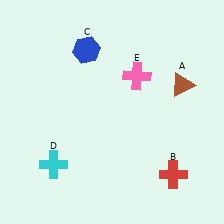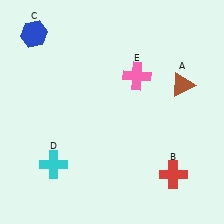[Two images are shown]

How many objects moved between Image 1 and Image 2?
1 object moved between the two images.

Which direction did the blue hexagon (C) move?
The blue hexagon (C) moved left.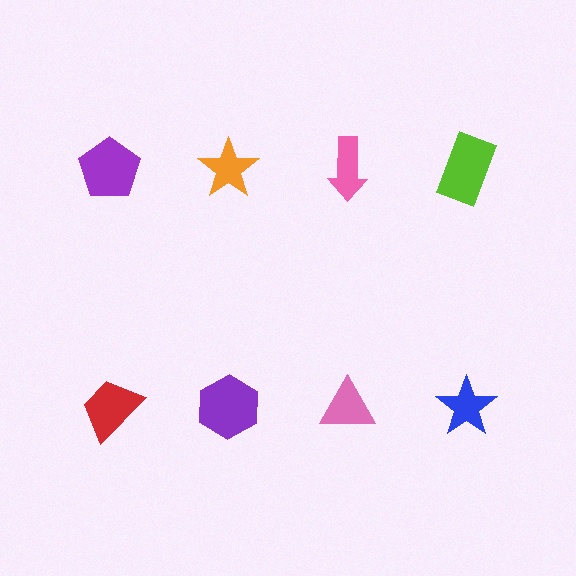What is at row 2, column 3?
A pink triangle.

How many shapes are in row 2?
4 shapes.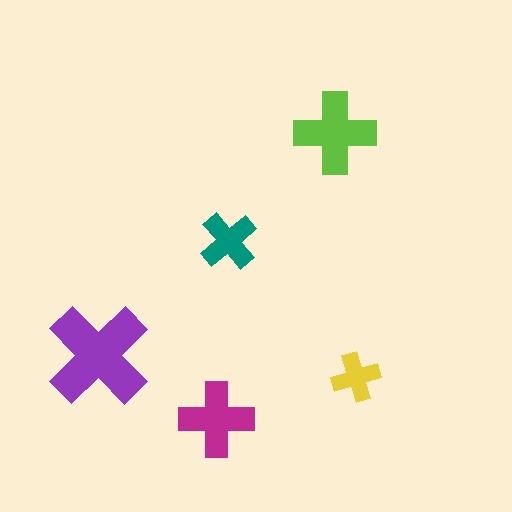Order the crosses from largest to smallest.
the purple one, the lime one, the magenta one, the teal one, the yellow one.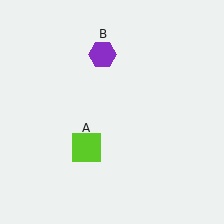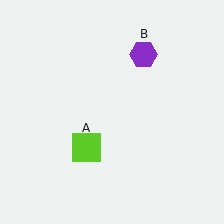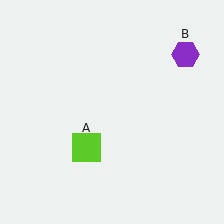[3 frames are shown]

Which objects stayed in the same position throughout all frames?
Lime square (object A) remained stationary.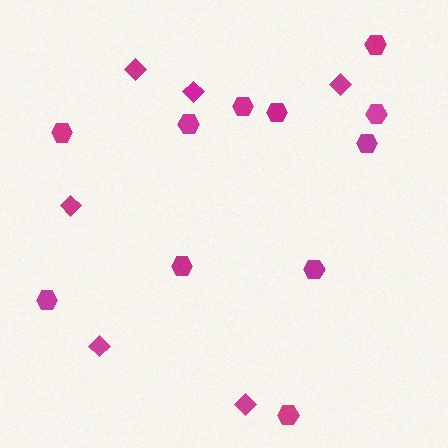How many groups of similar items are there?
There are 2 groups: one group of hexagons (11) and one group of diamonds (6).